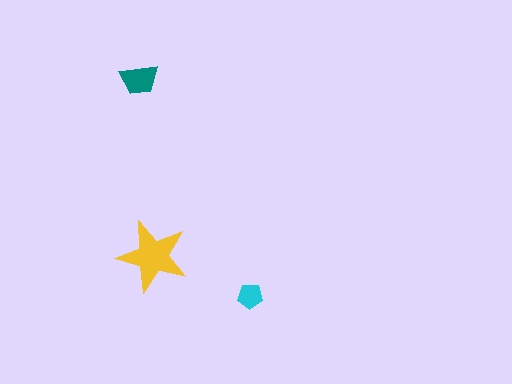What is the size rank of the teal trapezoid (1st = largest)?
2nd.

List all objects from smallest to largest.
The cyan pentagon, the teal trapezoid, the yellow star.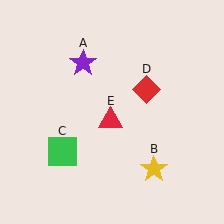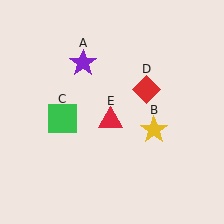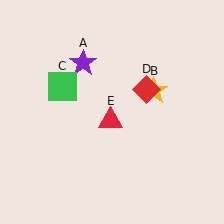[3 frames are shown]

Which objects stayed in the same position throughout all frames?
Purple star (object A) and red diamond (object D) and red triangle (object E) remained stationary.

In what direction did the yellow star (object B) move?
The yellow star (object B) moved up.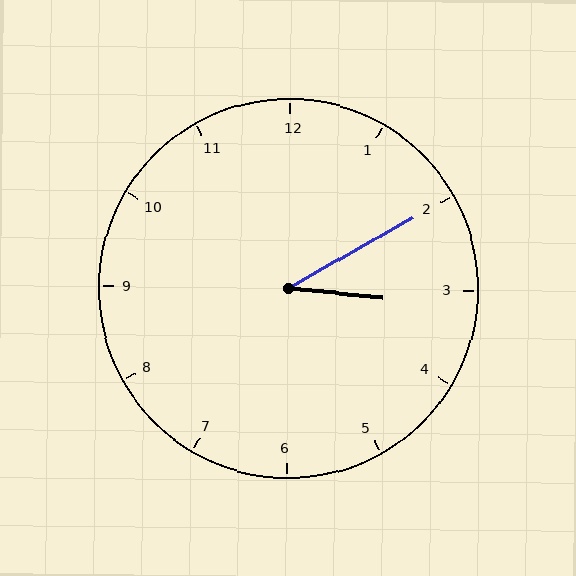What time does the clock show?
3:10.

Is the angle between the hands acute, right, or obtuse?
It is acute.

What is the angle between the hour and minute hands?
Approximately 35 degrees.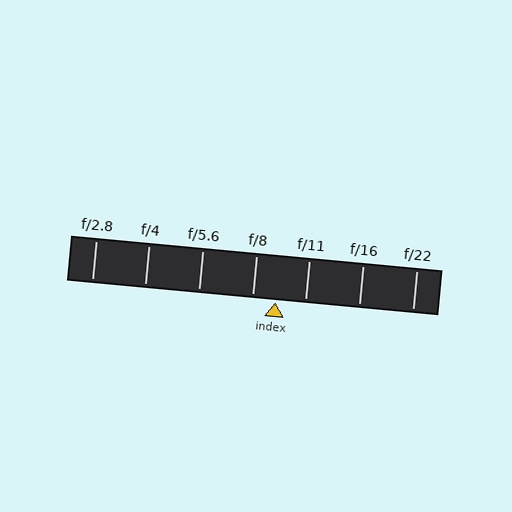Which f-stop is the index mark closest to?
The index mark is closest to f/8.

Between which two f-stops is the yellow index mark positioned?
The index mark is between f/8 and f/11.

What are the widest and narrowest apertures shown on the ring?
The widest aperture shown is f/2.8 and the narrowest is f/22.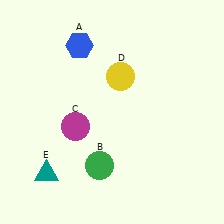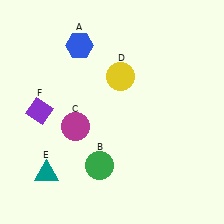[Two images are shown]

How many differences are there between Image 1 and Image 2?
There is 1 difference between the two images.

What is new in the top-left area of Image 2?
A purple diamond (F) was added in the top-left area of Image 2.